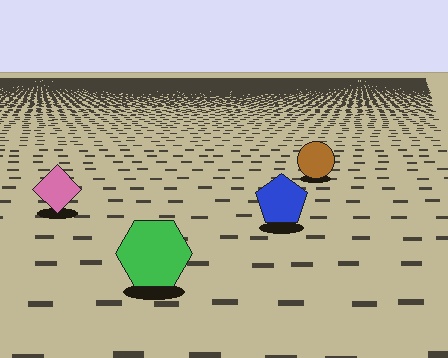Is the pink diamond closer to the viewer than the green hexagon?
No. The green hexagon is closer — you can tell from the texture gradient: the ground texture is coarser near it.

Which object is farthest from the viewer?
The brown circle is farthest from the viewer. It appears smaller and the ground texture around it is denser.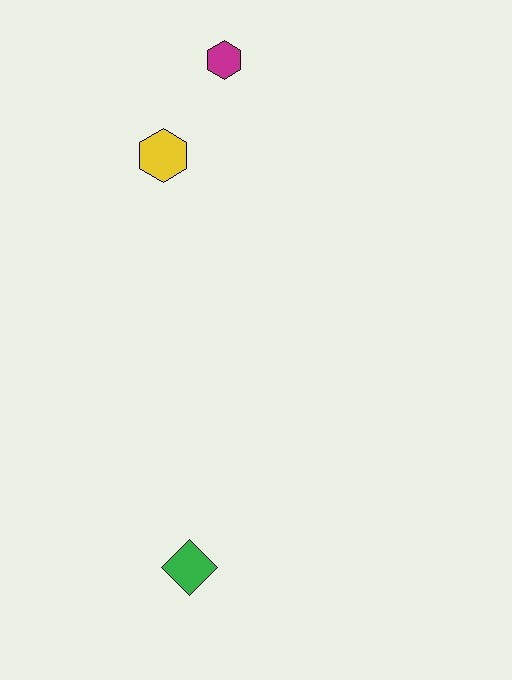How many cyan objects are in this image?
There are no cyan objects.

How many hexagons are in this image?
There are 2 hexagons.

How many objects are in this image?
There are 3 objects.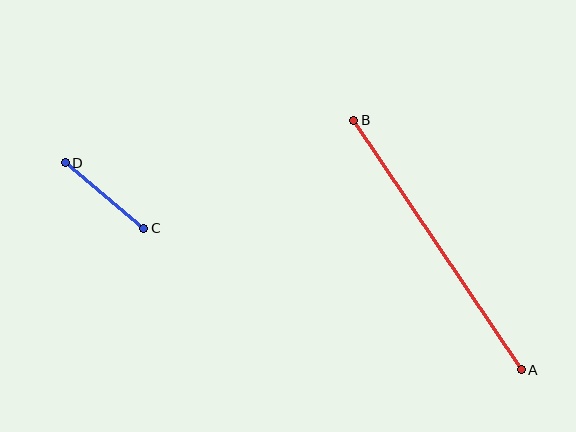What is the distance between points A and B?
The distance is approximately 300 pixels.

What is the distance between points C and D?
The distance is approximately 102 pixels.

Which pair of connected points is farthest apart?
Points A and B are farthest apart.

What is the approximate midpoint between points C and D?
The midpoint is at approximately (104, 195) pixels.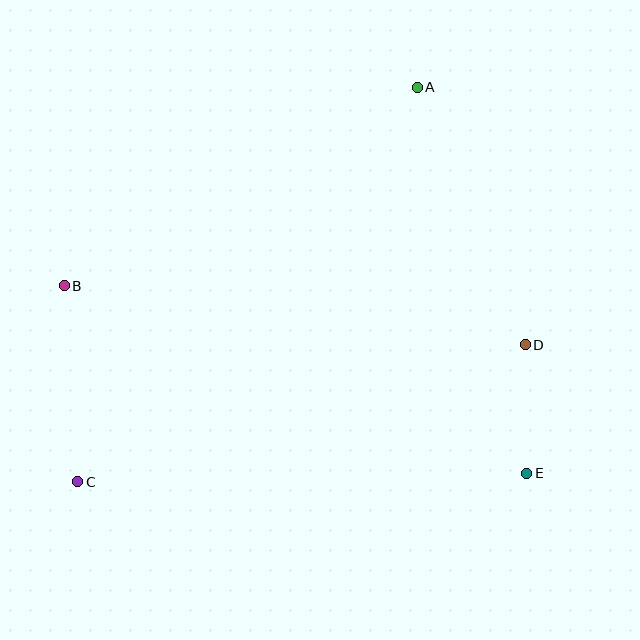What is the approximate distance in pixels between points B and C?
The distance between B and C is approximately 196 pixels.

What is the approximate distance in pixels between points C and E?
The distance between C and E is approximately 449 pixels.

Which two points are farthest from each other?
Points A and C are farthest from each other.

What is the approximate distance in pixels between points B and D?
The distance between B and D is approximately 465 pixels.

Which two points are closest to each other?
Points D and E are closest to each other.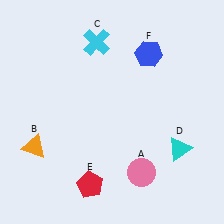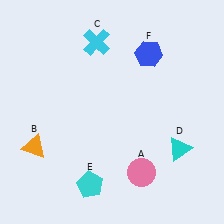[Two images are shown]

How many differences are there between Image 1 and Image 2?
There is 1 difference between the two images.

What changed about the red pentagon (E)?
In Image 1, E is red. In Image 2, it changed to cyan.